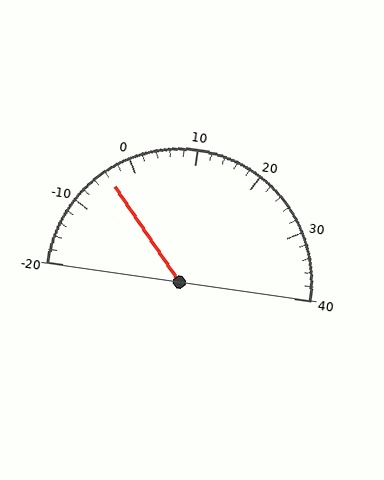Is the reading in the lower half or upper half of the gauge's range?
The reading is in the lower half of the range (-20 to 40).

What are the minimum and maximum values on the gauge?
The gauge ranges from -20 to 40.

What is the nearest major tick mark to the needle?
The nearest major tick mark is 0.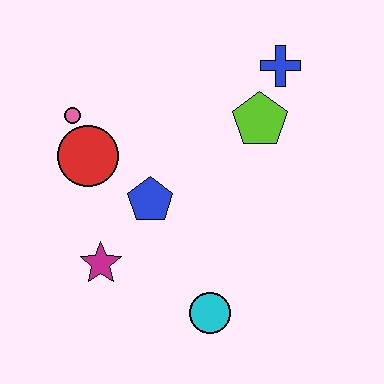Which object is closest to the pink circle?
The red circle is closest to the pink circle.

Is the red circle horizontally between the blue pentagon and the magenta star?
No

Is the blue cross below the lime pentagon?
No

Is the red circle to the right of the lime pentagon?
No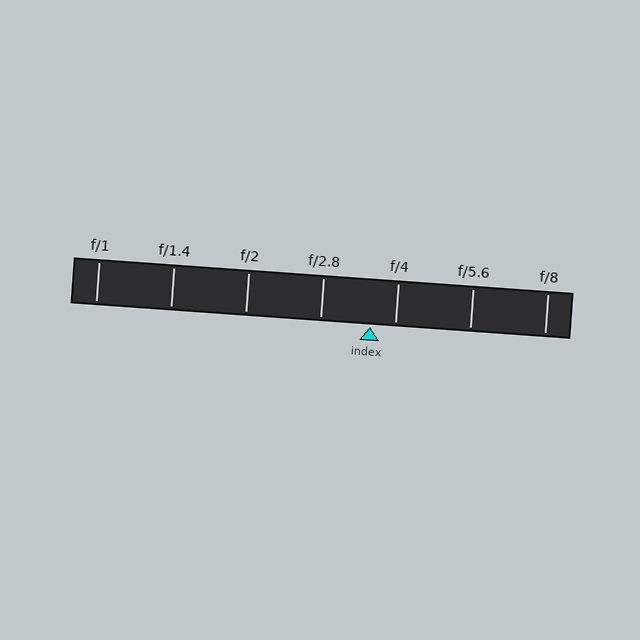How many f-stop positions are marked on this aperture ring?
There are 7 f-stop positions marked.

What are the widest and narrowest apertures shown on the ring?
The widest aperture shown is f/1 and the narrowest is f/8.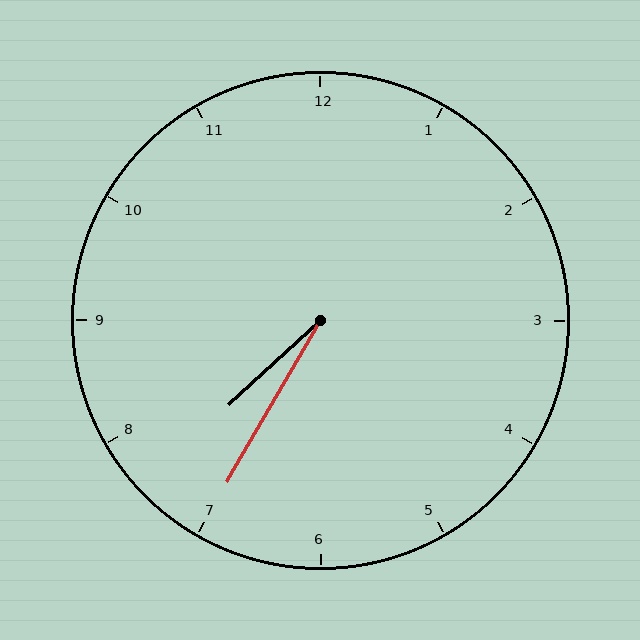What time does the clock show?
7:35.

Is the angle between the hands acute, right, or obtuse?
It is acute.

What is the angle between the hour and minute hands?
Approximately 18 degrees.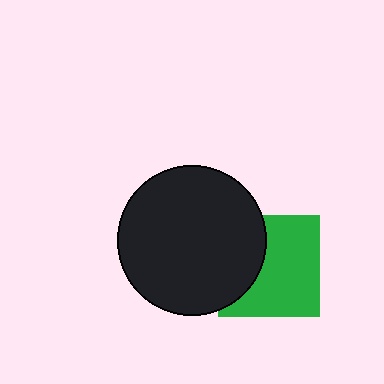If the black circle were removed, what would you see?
You would see the complete green square.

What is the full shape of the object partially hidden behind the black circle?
The partially hidden object is a green square.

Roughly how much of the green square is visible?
About half of it is visible (roughly 64%).